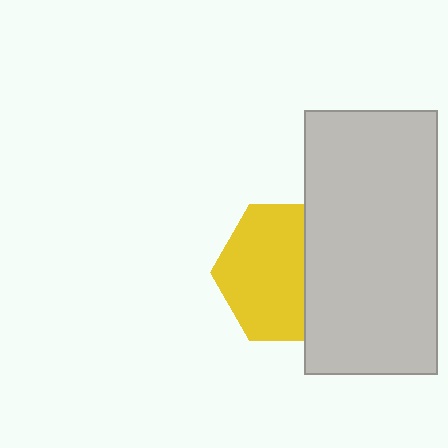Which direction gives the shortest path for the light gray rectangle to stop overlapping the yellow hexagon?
Moving right gives the shortest separation.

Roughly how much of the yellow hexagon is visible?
About half of it is visible (roughly 63%).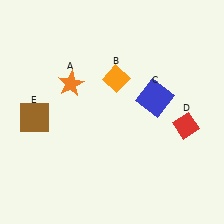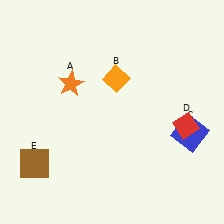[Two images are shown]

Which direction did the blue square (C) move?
The blue square (C) moved right.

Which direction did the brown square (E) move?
The brown square (E) moved down.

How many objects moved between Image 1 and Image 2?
2 objects moved between the two images.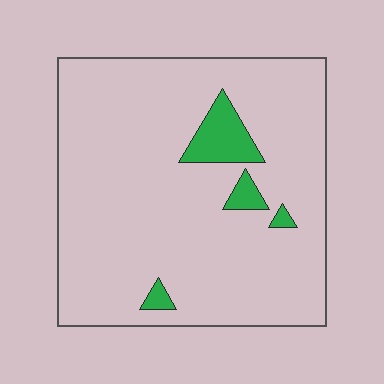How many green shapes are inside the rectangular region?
4.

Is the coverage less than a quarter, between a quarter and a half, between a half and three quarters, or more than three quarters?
Less than a quarter.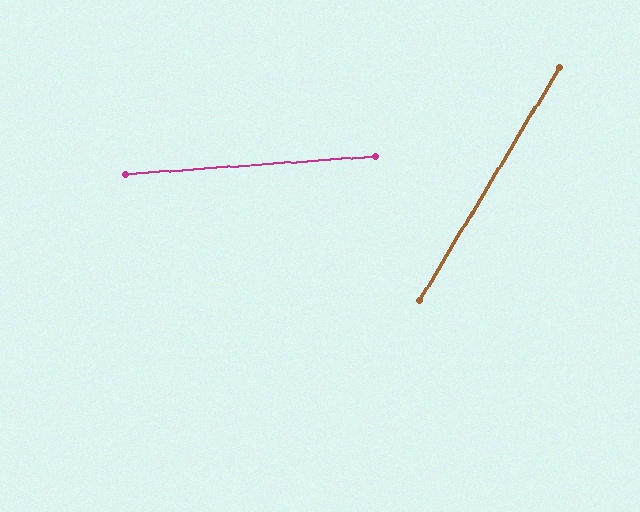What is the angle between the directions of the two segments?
Approximately 55 degrees.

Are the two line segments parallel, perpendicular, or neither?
Neither parallel nor perpendicular — they differ by about 55°.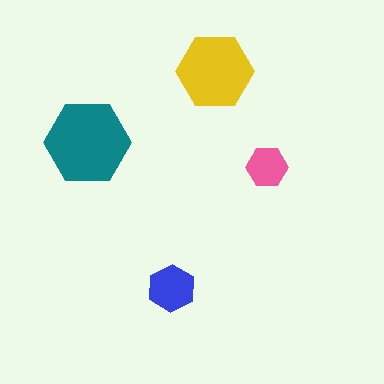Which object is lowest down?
The blue hexagon is bottommost.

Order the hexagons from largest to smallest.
the teal one, the yellow one, the blue one, the pink one.